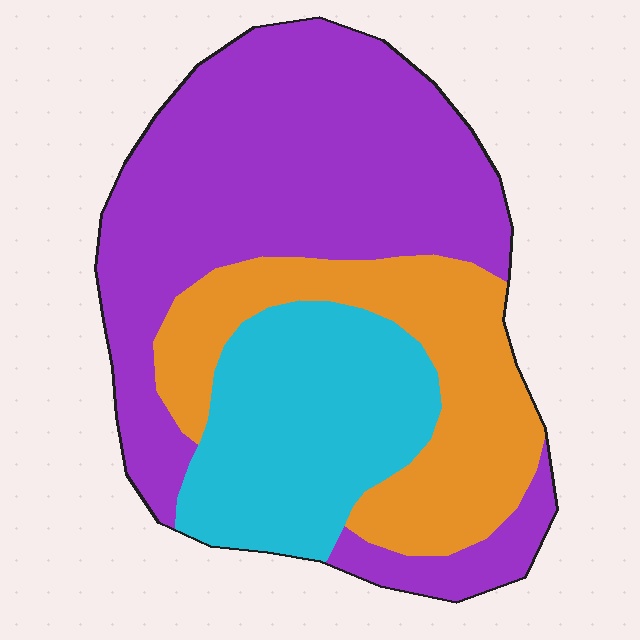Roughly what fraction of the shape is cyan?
Cyan takes up about one quarter (1/4) of the shape.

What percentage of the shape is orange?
Orange takes up about one quarter (1/4) of the shape.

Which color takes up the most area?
Purple, at roughly 50%.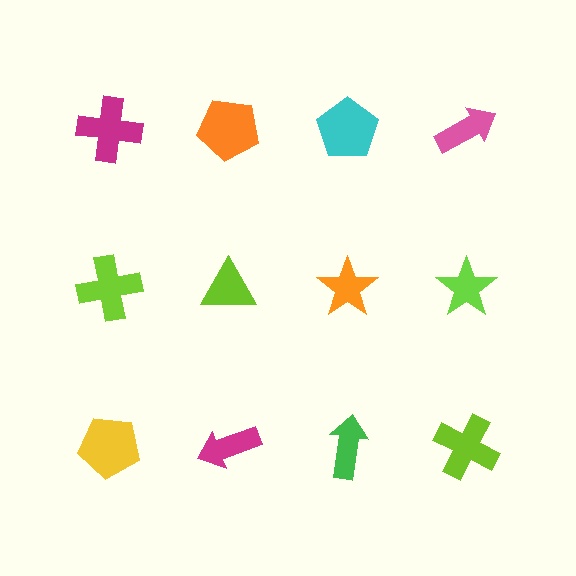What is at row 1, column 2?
An orange pentagon.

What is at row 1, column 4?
A pink arrow.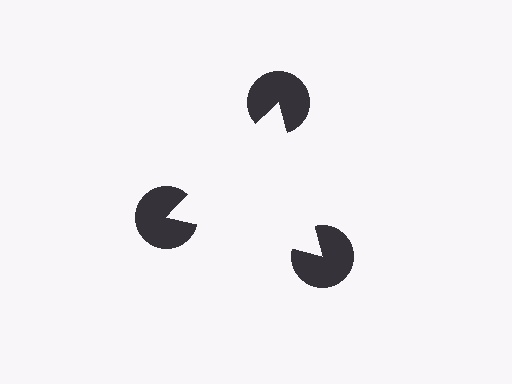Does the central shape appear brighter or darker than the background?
It typically appears slightly brighter than the background, even though no actual brightness change is drawn.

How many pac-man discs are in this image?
There are 3 — one at each vertex of the illusory triangle.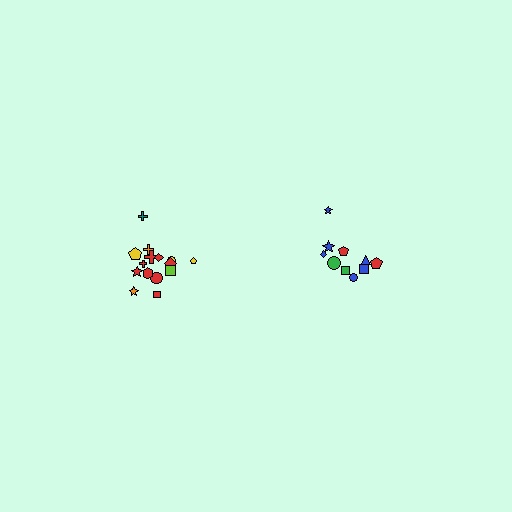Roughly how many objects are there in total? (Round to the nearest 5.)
Roughly 25 objects in total.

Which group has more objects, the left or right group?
The left group.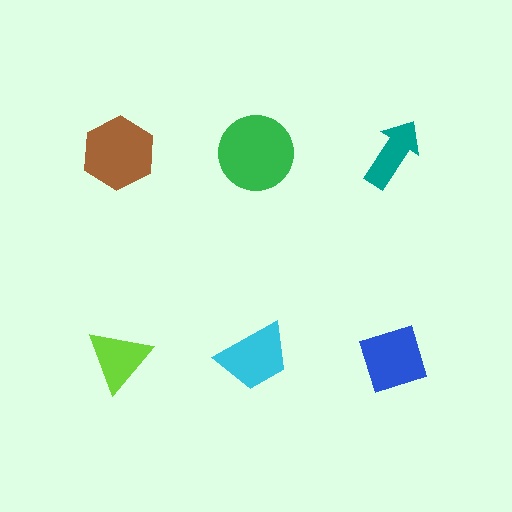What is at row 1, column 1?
A brown hexagon.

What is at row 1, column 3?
A teal arrow.